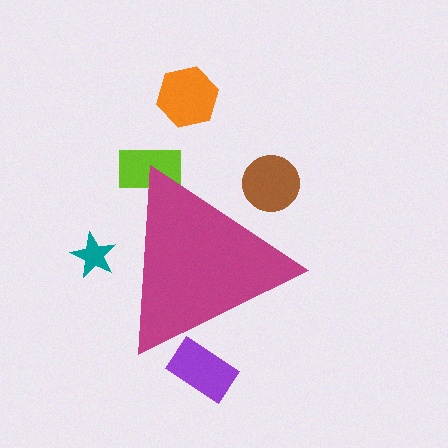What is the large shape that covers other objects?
A magenta triangle.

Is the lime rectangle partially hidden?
Yes, the lime rectangle is partially hidden behind the magenta triangle.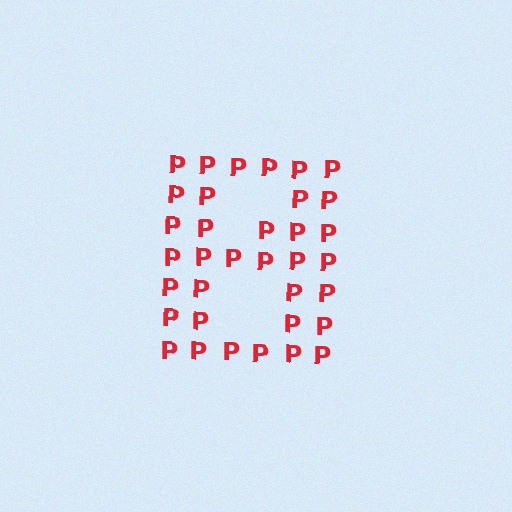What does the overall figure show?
The overall figure shows the letter B.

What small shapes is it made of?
It is made of small letter P's.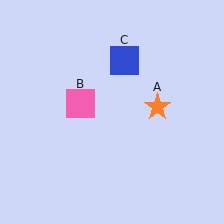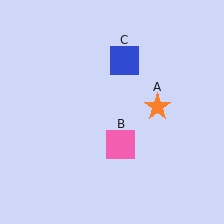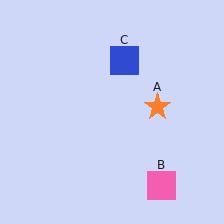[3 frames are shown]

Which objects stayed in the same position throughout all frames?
Orange star (object A) and blue square (object C) remained stationary.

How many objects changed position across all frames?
1 object changed position: pink square (object B).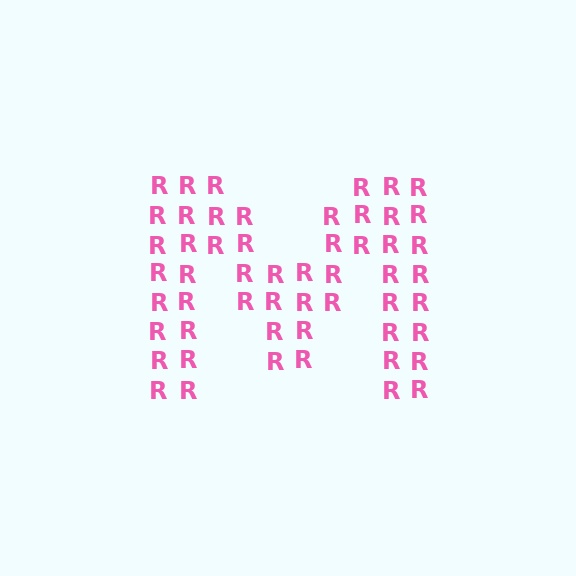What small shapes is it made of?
It is made of small letter R's.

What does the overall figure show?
The overall figure shows the letter M.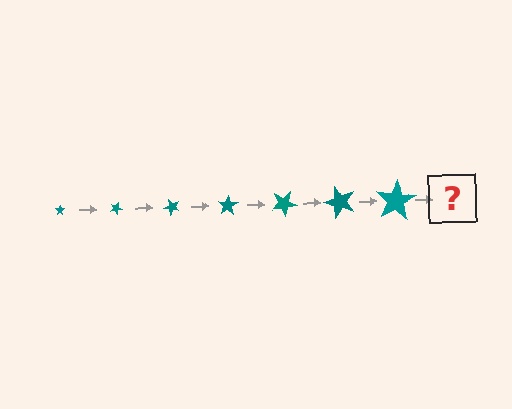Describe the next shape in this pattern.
It should be a star, larger than the previous one and rotated 175 degrees from the start.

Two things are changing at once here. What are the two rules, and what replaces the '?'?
The two rules are that the star grows larger each step and it rotates 25 degrees each step. The '?' should be a star, larger than the previous one and rotated 175 degrees from the start.